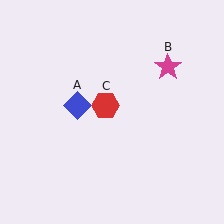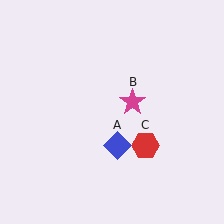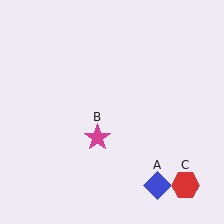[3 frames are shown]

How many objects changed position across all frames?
3 objects changed position: blue diamond (object A), magenta star (object B), red hexagon (object C).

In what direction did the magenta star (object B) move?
The magenta star (object B) moved down and to the left.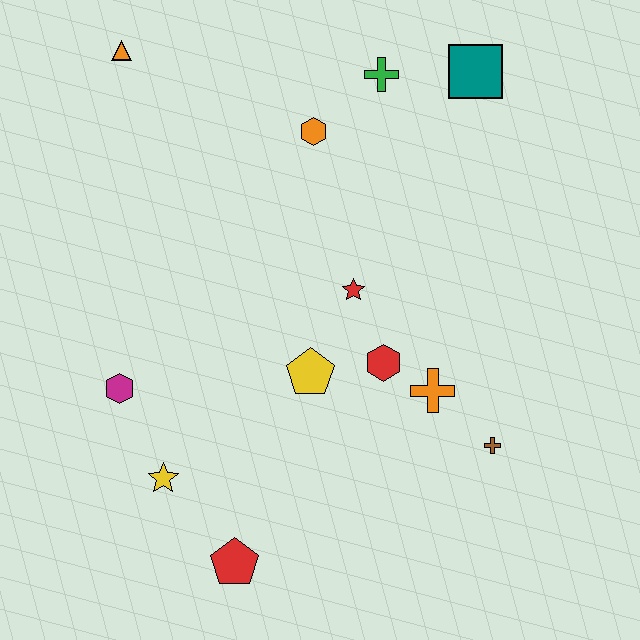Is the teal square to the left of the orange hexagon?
No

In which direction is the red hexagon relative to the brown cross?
The red hexagon is to the left of the brown cross.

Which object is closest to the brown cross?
The orange cross is closest to the brown cross.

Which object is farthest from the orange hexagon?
The red pentagon is farthest from the orange hexagon.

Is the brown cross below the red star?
Yes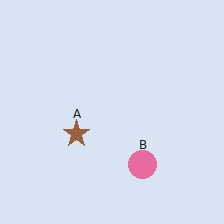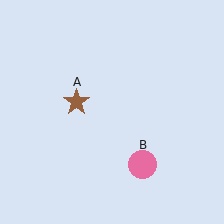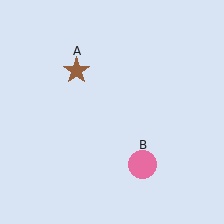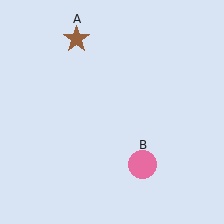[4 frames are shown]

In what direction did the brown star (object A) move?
The brown star (object A) moved up.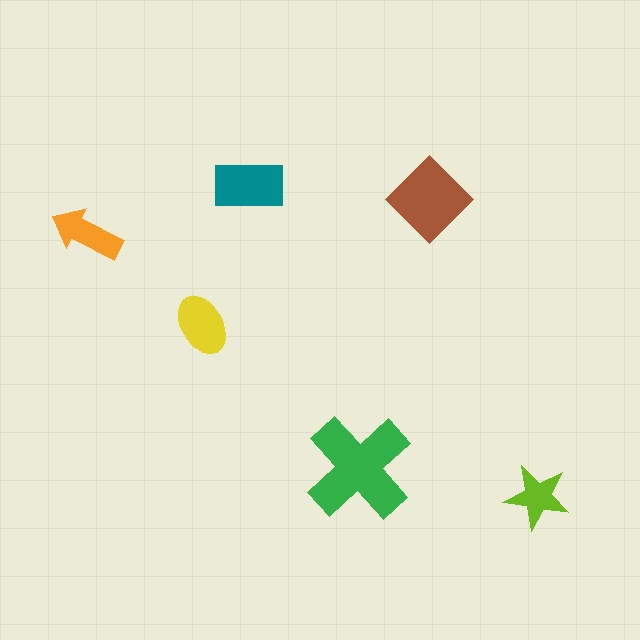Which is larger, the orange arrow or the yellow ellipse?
The yellow ellipse.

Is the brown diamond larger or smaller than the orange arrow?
Larger.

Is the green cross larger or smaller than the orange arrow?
Larger.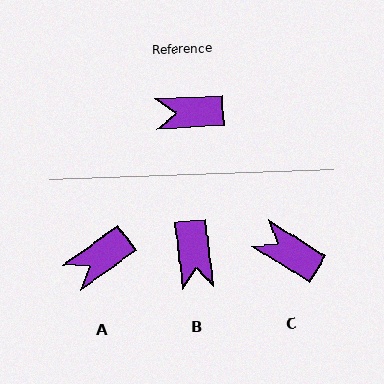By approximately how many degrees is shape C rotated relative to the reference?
Approximately 36 degrees clockwise.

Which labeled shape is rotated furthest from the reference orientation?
B, about 94 degrees away.